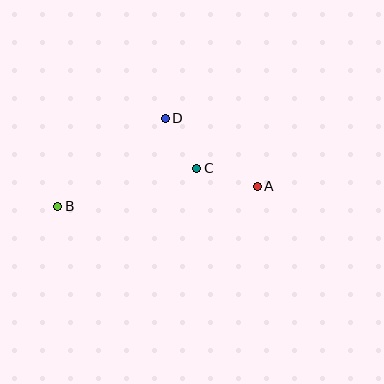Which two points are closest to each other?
Points C and D are closest to each other.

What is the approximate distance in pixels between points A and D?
The distance between A and D is approximately 114 pixels.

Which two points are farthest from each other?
Points A and B are farthest from each other.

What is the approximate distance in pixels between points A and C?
The distance between A and C is approximately 63 pixels.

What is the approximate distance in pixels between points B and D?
The distance between B and D is approximately 139 pixels.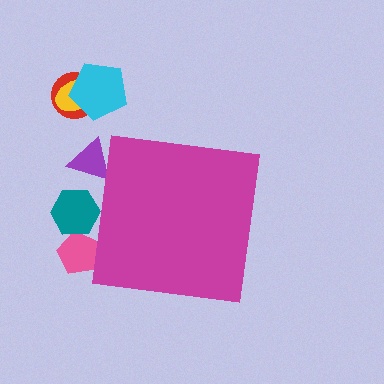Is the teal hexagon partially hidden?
Yes, the teal hexagon is partially hidden behind the magenta square.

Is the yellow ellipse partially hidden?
No, the yellow ellipse is fully visible.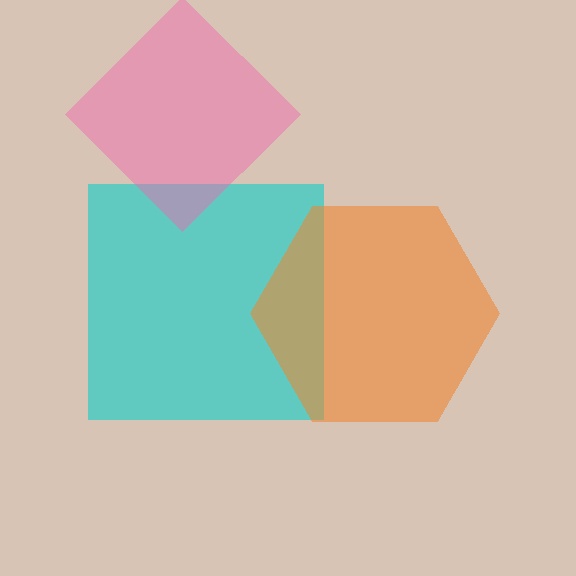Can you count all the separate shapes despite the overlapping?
Yes, there are 3 separate shapes.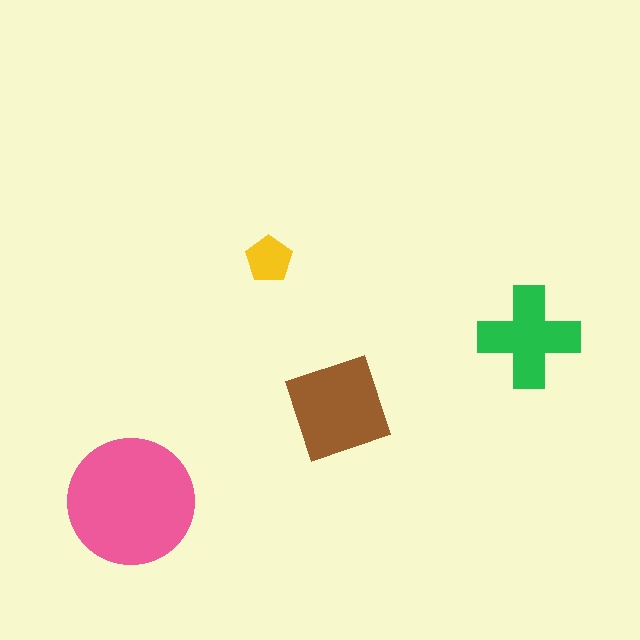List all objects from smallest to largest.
The yellow pentagon, the green cross, the brown diamond, the pink circle.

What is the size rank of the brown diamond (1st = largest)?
2nd.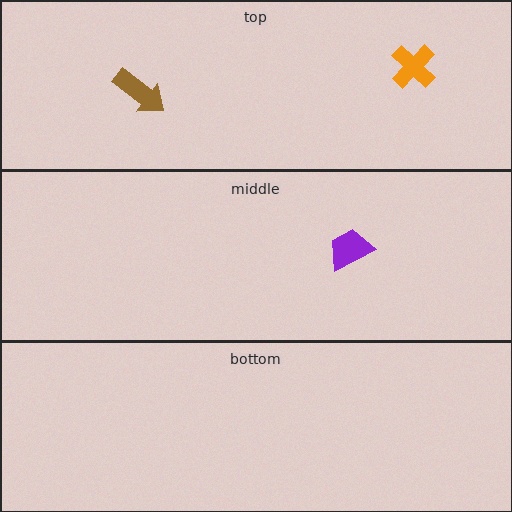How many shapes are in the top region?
2.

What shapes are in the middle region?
The purple trapezoid.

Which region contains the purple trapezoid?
The middle region.